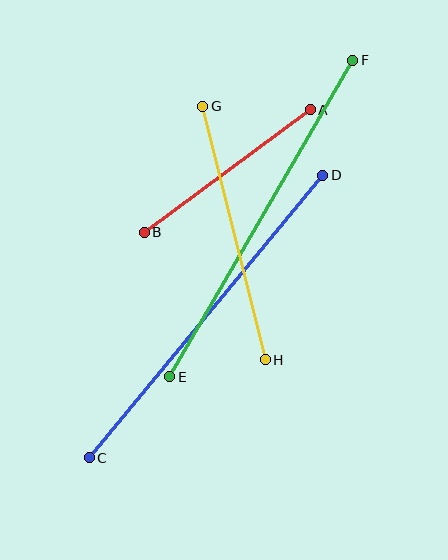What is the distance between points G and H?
The distance is approximately 261 pixels.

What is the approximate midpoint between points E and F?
The midpoint is at approximately (261, 218) pixels.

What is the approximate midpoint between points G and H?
The midpoint is at approximately (234, 233) pixels.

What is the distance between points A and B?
The distance is approximately 206 pixels.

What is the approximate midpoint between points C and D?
The midpoint is at approximately (206, 316) pixels.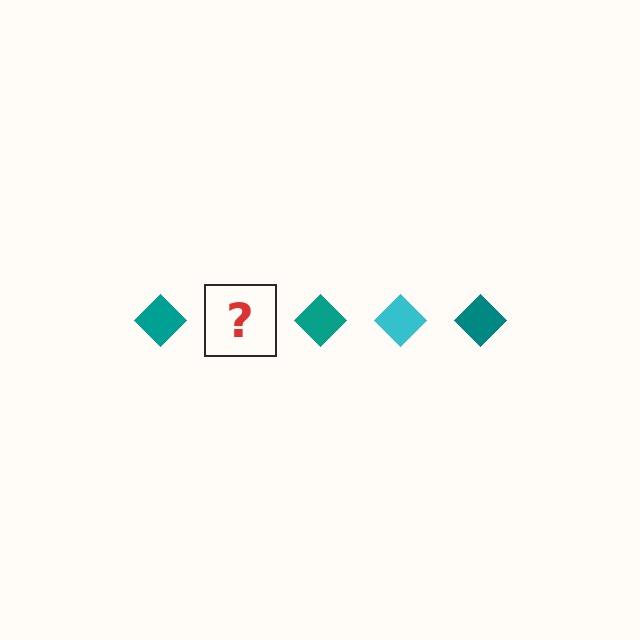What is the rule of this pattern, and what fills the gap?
The rule is that the pattern cycles through teal, cyan diamonds. The gap should be filled with a cyan diamond.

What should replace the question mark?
The question mark should be replaced with a cyan diamond.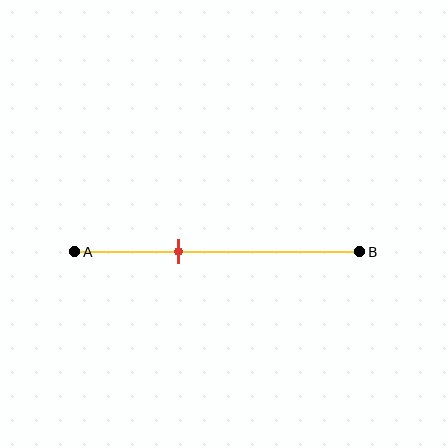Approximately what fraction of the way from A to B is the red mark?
The red mark is approximately 35% of the way from A to B.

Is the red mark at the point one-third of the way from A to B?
No, the mark is at about 35% from A, not at the 33% one-third point.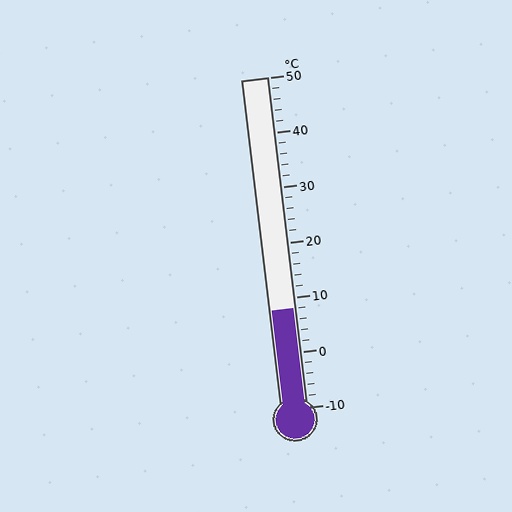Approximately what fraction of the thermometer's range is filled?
The thermometer is filled to approximately 30% of its range.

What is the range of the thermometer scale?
The thermometer scale ranges from -10°C to 50°C.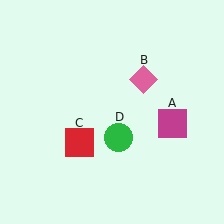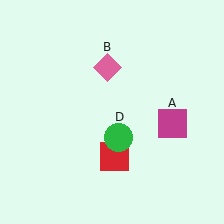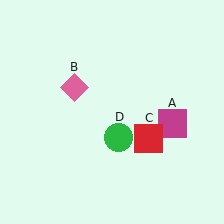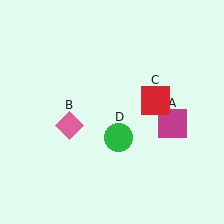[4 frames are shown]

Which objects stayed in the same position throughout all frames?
Magenta square (object A) and green circle (object D) remained stationary.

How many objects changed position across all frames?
2 objects changed position: pink diamond (object B), red square (object C).